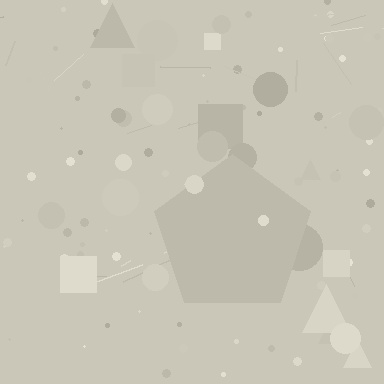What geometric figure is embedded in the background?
A pentagon is embedded in the background.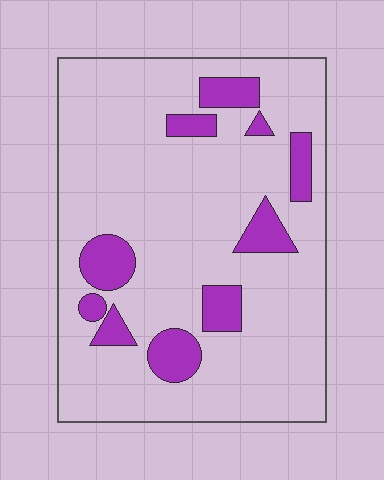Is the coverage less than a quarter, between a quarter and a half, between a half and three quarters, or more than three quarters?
Less than a quarter.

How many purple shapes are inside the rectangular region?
10.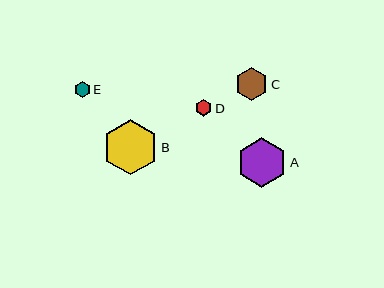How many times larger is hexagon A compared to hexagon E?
Hexagon A is approximately 3.1 times the size of hexagon E.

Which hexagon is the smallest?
Hexagon E is the smallest with a size of approximately 16 pixels.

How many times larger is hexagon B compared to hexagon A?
Hexagon B is approximately 1.1 times the size of hexagon A.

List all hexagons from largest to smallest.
From largest to smallest: B, A, C, D, E.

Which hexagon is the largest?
Hexagon B is the largest with a size of approximately 56 pixels.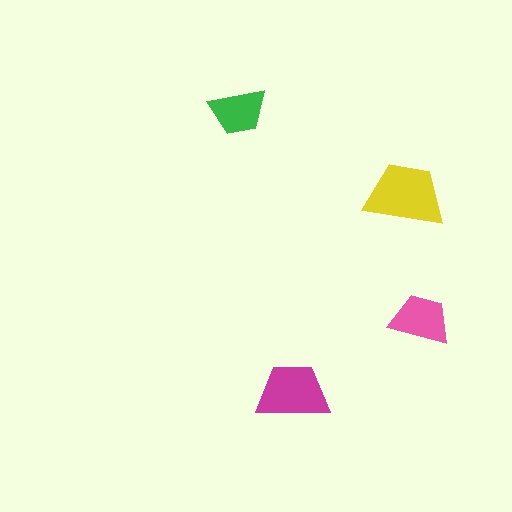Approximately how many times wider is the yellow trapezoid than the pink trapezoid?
About 1.5 times wider.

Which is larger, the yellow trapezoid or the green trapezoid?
The yellow one.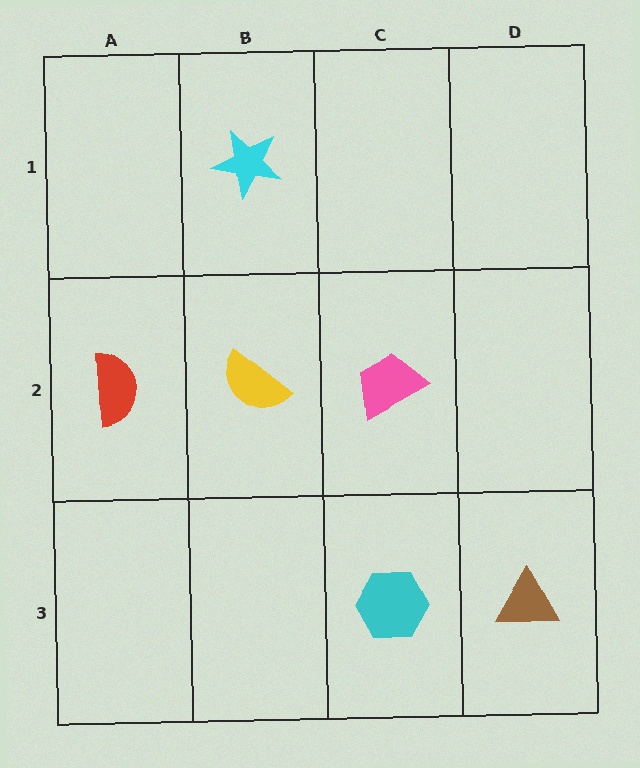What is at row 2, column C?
A pink trapezoid.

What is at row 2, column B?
A yellow semicircle.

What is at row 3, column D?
A brown triangle.